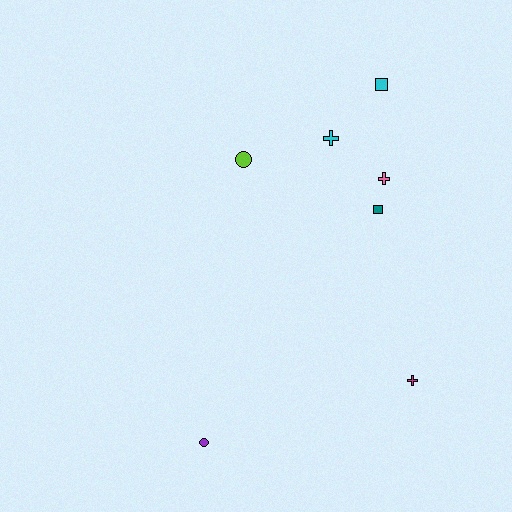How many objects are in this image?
There are 7 objects.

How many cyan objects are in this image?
There are 2 cyan objects.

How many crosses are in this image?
There are 3 crosses.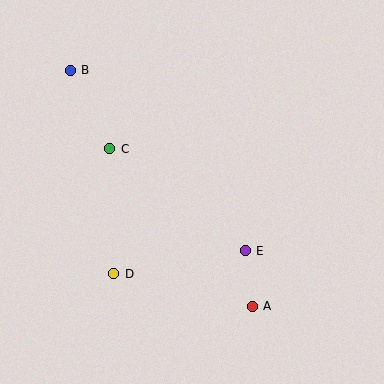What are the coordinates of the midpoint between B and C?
The midpoint between B and C is at (90, 109).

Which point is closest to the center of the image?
Point E at (245, 251) is closest to the center.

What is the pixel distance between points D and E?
The distance between D and E is 134 pixels.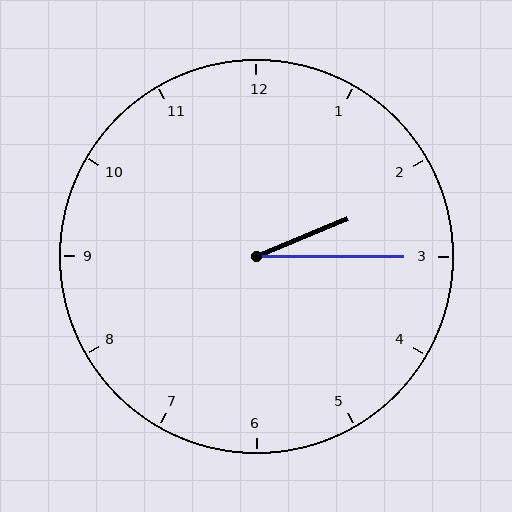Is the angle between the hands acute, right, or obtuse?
It is acute.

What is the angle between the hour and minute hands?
Approximately 22 degrees.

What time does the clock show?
2:15.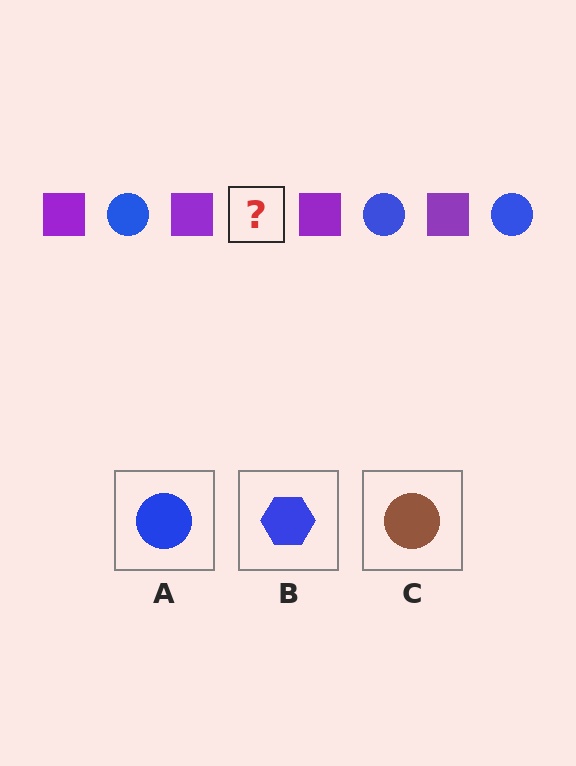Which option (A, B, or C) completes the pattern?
A.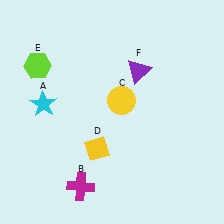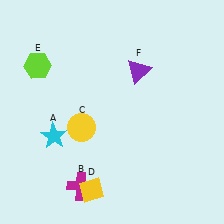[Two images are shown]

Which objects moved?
The objects that moved are: the cyan star (A), the yellow circle (C), the yellow diamond (D).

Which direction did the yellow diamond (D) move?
The yellow diamond (D) moved down.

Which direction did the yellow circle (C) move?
The yellow circle (C) moved left.